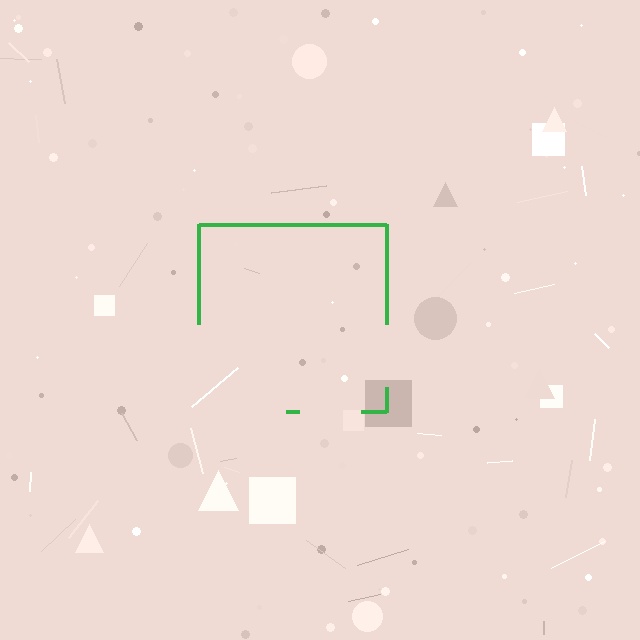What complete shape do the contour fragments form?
The contour fragments form a square.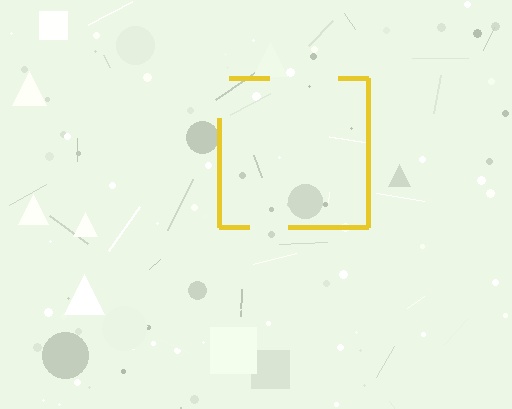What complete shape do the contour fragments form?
The contour fragments form a square.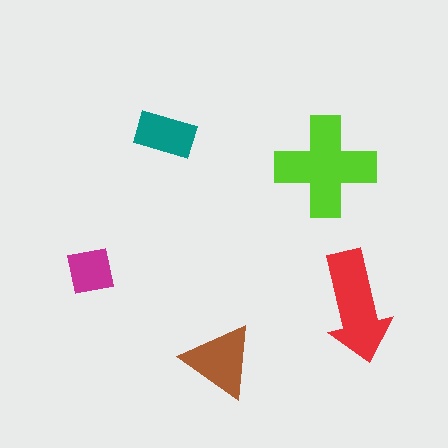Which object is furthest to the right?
The red arrow is rightmost.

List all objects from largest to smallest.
The lime cross, the red arrow, the brown triangle, the teal rectangle, the magenta square.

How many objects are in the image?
There are 5 objects in the image.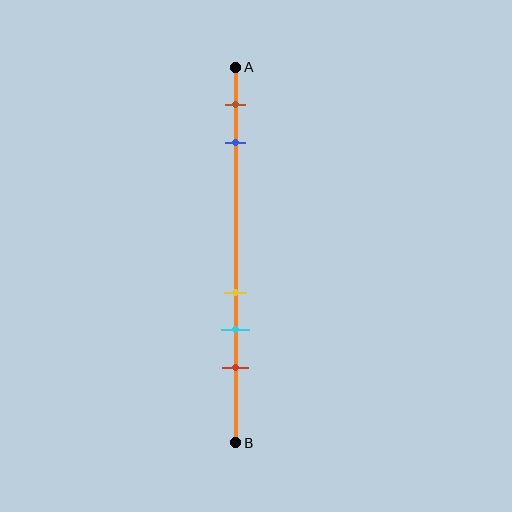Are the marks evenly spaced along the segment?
No, the marks are not evenly spaced.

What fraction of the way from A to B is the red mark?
The red mark is approximately 80% (0.8) of the way from A to B.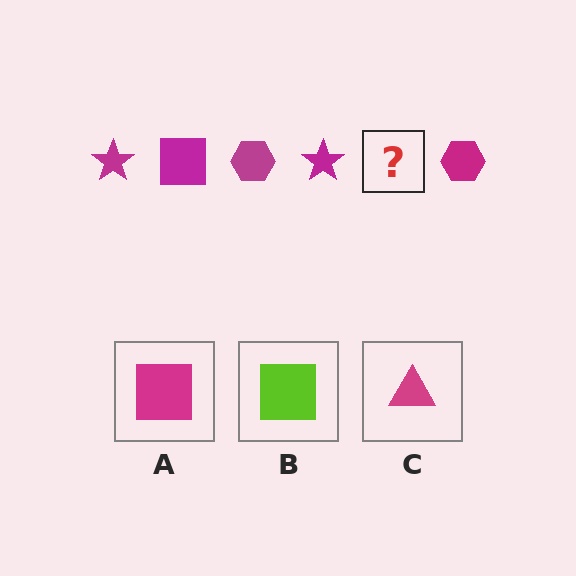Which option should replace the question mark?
Option A.